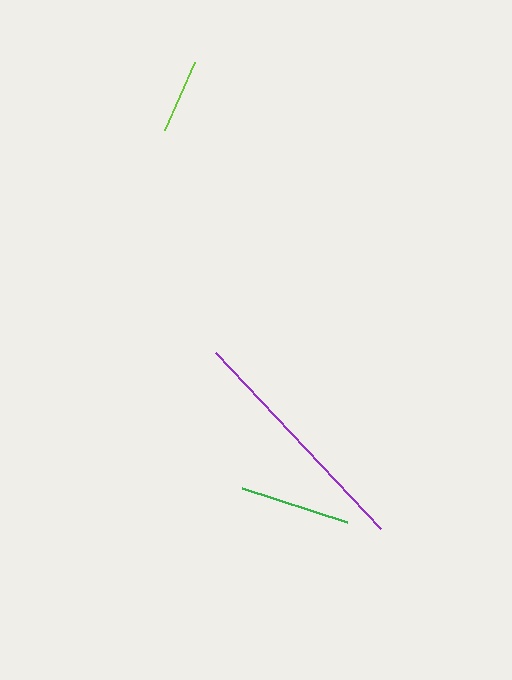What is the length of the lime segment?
The lime segment is approximately 74 pixels long.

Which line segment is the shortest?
The lime line is the shortest at approximately 74 pixels.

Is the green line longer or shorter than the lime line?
The green line is longer than the lime line.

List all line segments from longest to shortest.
From longest to shortest: purple, green, lime.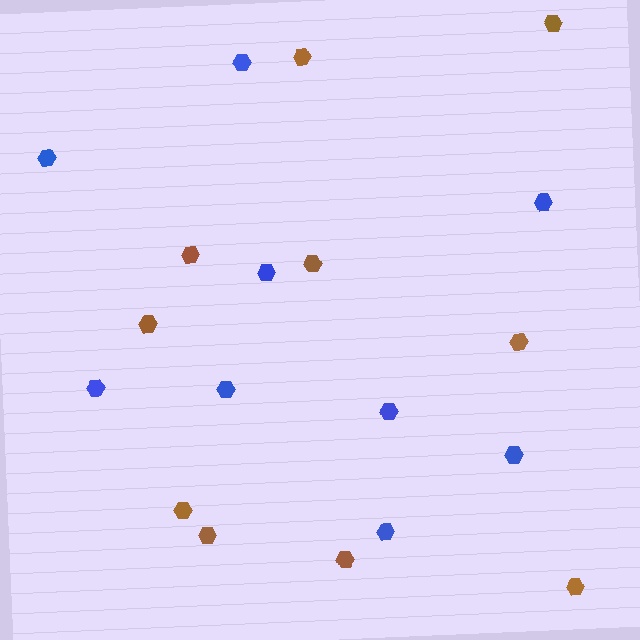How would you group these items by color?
There are 2 groups: one group of blue hexagons (9) and one group of brown hexagons (10).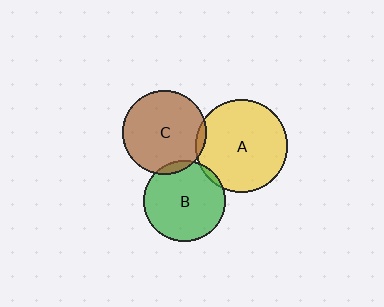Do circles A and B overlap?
Yes.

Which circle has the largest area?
Circle A (yellow).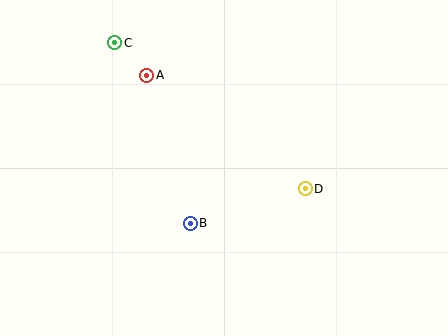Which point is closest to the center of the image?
Point B at (190, 223) is closest to the center.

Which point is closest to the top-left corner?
Point C is closest to the top-left corner.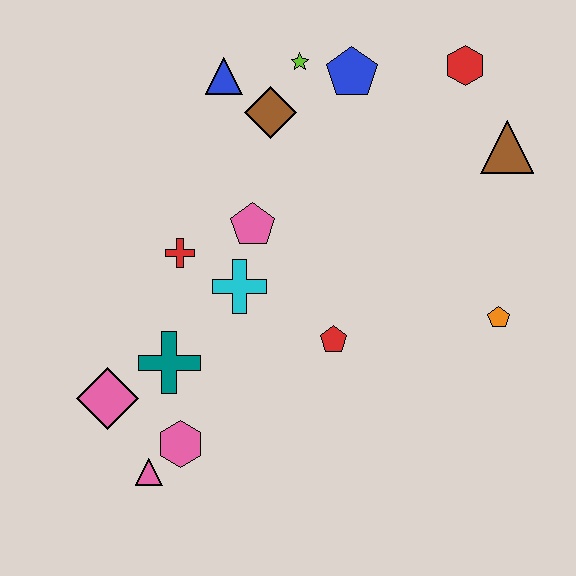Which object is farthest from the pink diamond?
The red hexagon is farthest from the pink diamond.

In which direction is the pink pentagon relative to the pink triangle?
The pink pentagon is above the pink triangle.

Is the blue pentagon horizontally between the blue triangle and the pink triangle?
No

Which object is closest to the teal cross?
The pink diamond is closest to the teal cross.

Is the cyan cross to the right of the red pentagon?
No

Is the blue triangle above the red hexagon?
No